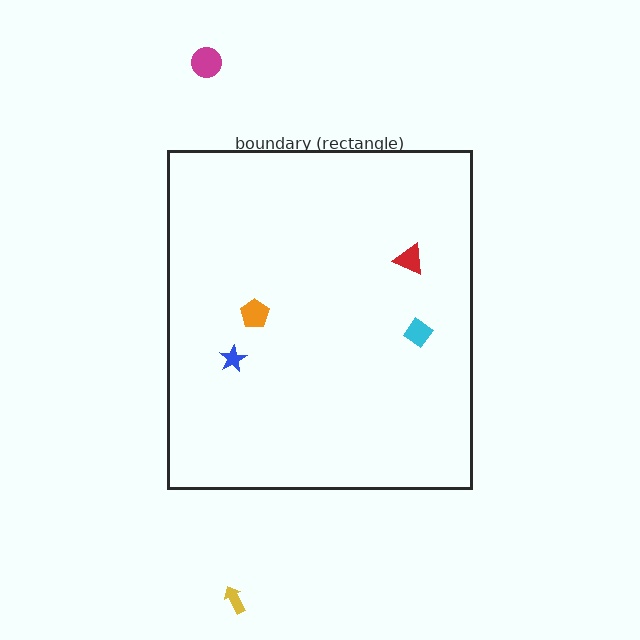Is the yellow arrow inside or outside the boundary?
Outside.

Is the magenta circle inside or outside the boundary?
Outside.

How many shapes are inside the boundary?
4 inside, 2 outside.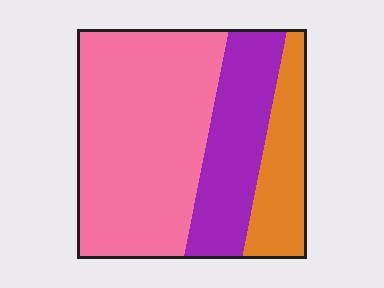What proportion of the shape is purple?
Purple takes up about one quarter (1/4) of the shape.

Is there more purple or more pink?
Pink.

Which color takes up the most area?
Pink, at roughly 55%.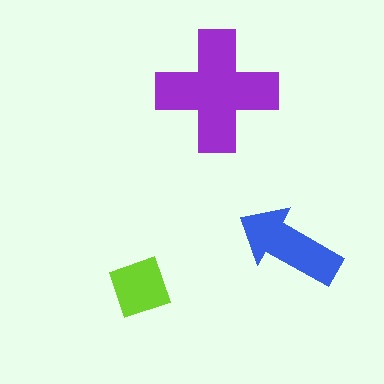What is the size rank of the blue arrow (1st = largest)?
2nd.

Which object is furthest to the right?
The blue arrow is rightmost.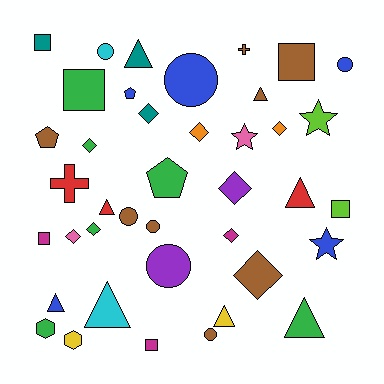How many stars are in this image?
There are 3 stars.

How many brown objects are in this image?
There are 8 brown objects.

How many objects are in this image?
There are 40 objects.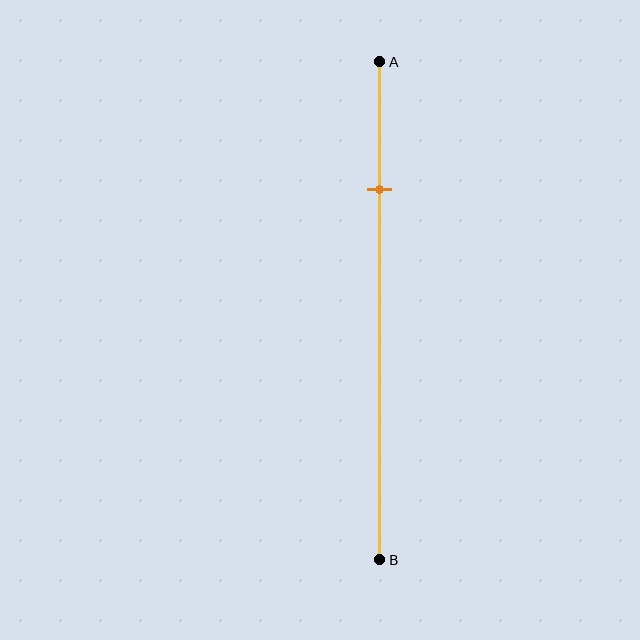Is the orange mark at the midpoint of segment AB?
No, the mark is at about 25% from A, not at the 50% midpoint.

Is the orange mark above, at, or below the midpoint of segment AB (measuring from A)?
The orange mark is above the midpoint of segment AB.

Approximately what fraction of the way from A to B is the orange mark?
The orange mark is approximately 25% of the way from A to B.